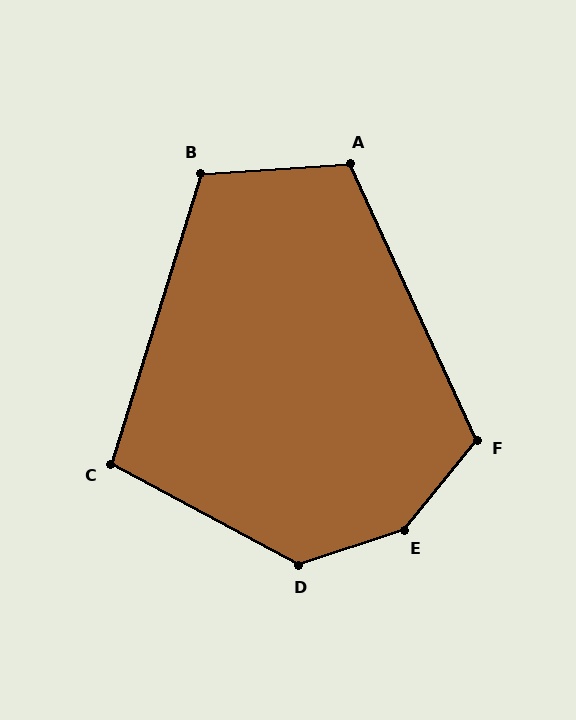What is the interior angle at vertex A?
Approximately 111 degrees (obtuse).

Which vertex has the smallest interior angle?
C, at approximately 101 degrees.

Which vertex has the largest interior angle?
E, at approximately 148 degrees.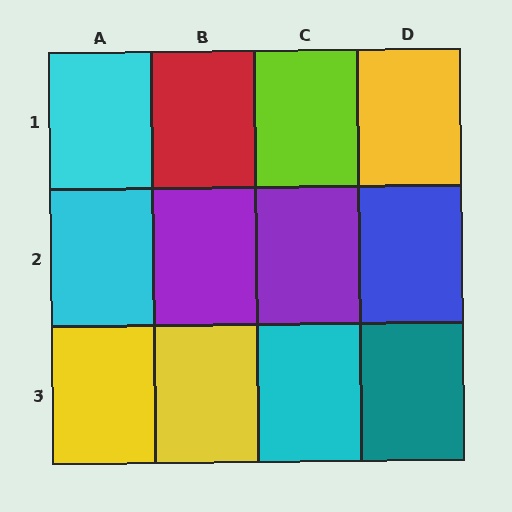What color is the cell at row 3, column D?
Teal.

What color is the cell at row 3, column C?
Cyan.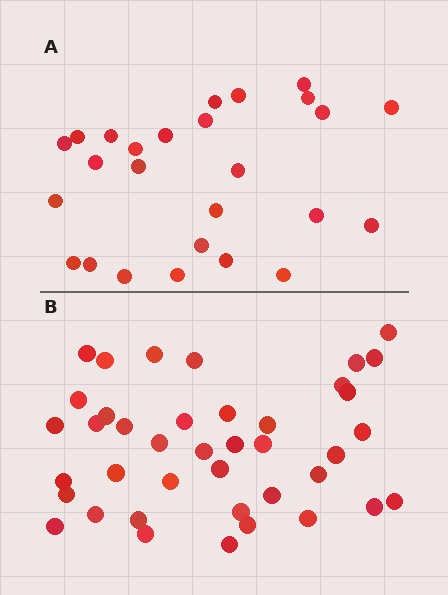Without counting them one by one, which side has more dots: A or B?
Region B (the bottom region) has more dots.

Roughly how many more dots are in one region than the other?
Region B has approximately 15 more dots than region A.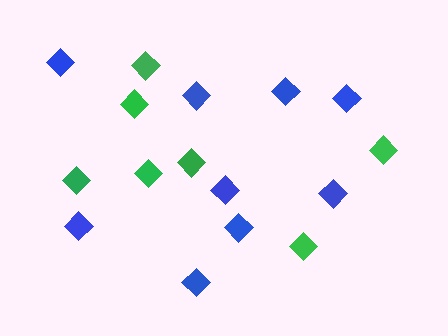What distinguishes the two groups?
There are 2 groups: one group of blue diamonds (9) and one group of green diamonds (7).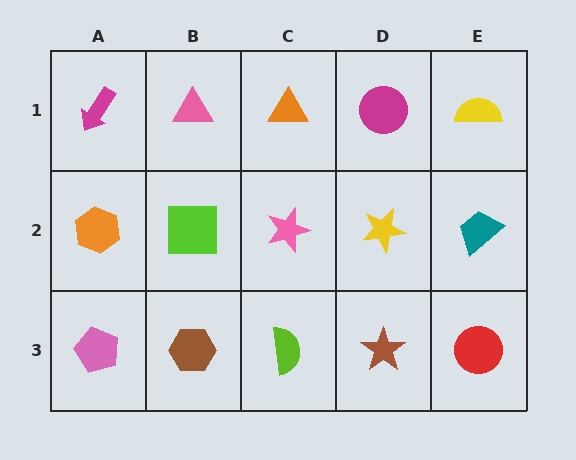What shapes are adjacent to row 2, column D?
A magenta circle (row 1, column D), a brown star (row 3, column D), a pink star (row 2, column C), a teal trapezoid (row 2, column E).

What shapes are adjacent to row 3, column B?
A lime square (row 2, column B), a pink pentagon (row 3, column A), a lime semicircle (row 3, column C).